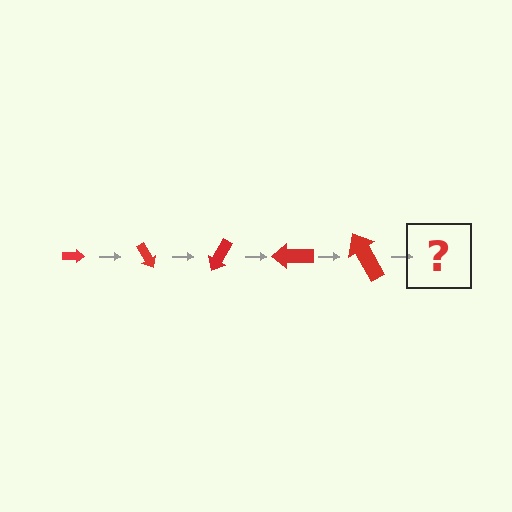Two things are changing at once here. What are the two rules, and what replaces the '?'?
The two rules are that the arrow grows larger each step and it rotates 60 degrees each step. The '?' should be an arrow, larger than the previous one and rotated 300 degrees from the start.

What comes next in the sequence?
The next element should be an arrow, larger than the previous one and rotated 300 degrees from the start.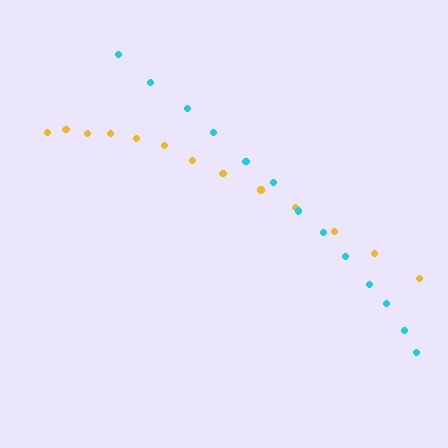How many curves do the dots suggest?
There are 2 distinct paths.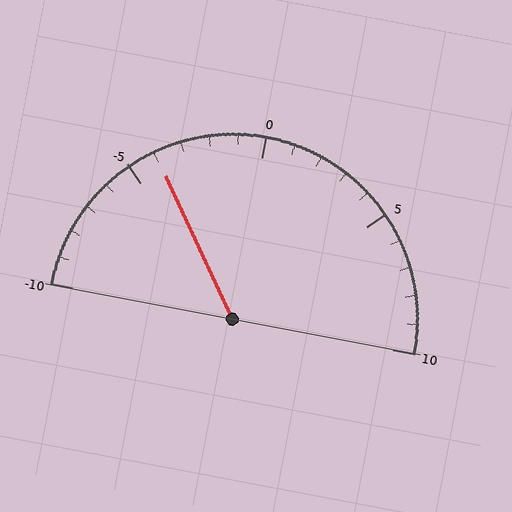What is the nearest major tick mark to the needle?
The nearest major tick mark is -5.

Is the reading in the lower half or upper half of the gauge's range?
The reading is in the lower half of the range (-10 to 10).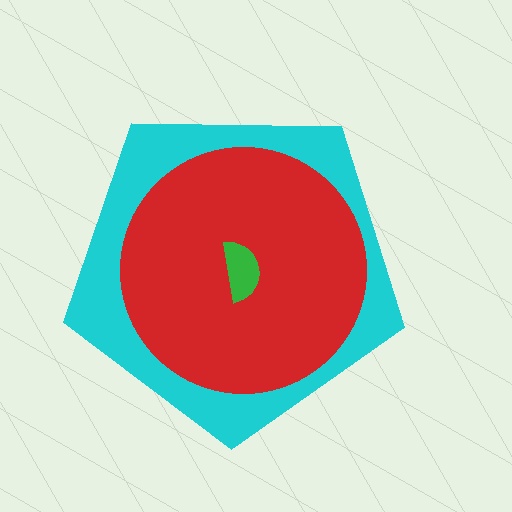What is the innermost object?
The green semicircle.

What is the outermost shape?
The cyan pentagon.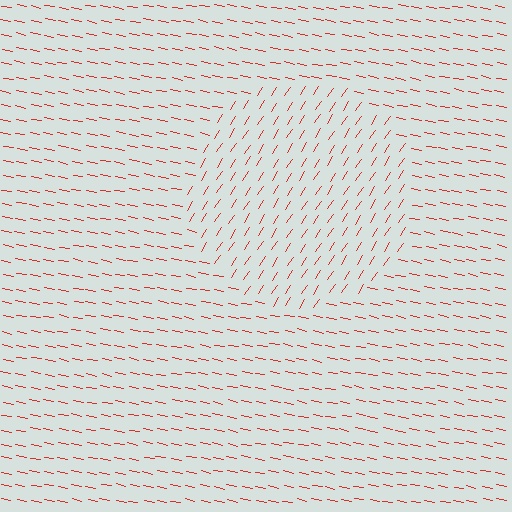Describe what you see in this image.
The image is filled with small red line segments. A circle region in the image has lines oriented differently from the surrounding lines, creating a visible texture boundary.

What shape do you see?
I see a circle.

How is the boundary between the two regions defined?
The boundary is defined purely by a change in line orientation (approximately 68 degrees difference). All lines are the same color and thickness.